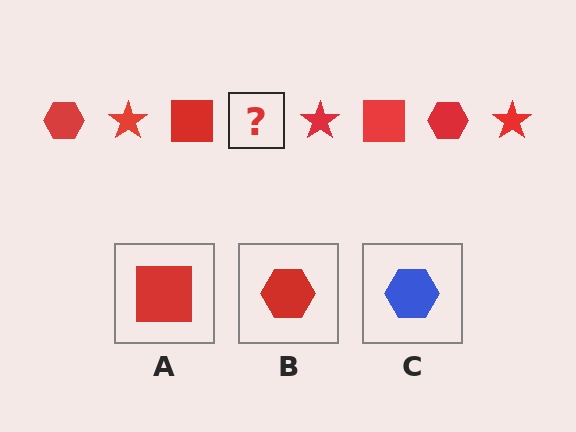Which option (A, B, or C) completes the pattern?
B.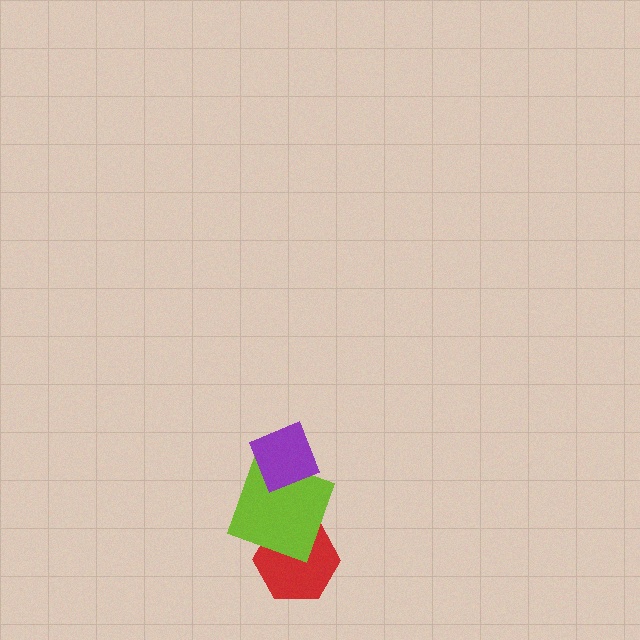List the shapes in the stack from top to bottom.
From top to bottom: the purple diamond, the lime square, the red hexagon.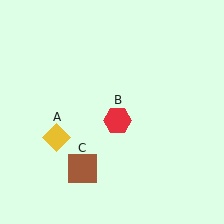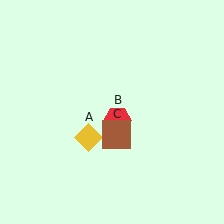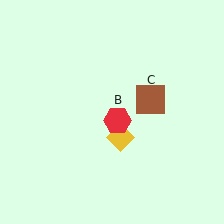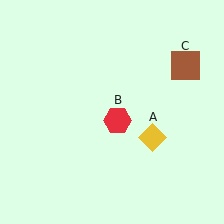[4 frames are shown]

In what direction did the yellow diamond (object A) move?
The yellow diamond (object A) moved right.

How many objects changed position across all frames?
2 objects changed position: yellow diamond (object A), brown square (object C).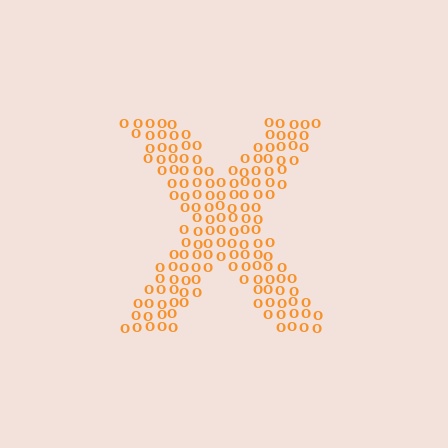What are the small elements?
The small elements are letter O's.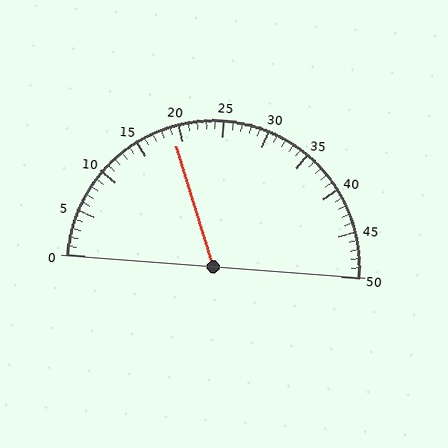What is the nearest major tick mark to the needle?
The nearest major tick mark is 20.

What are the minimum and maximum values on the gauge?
The gauge ranges from 0 to 50.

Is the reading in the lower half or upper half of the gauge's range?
The reading is in the lower half of the range (0 to 50).